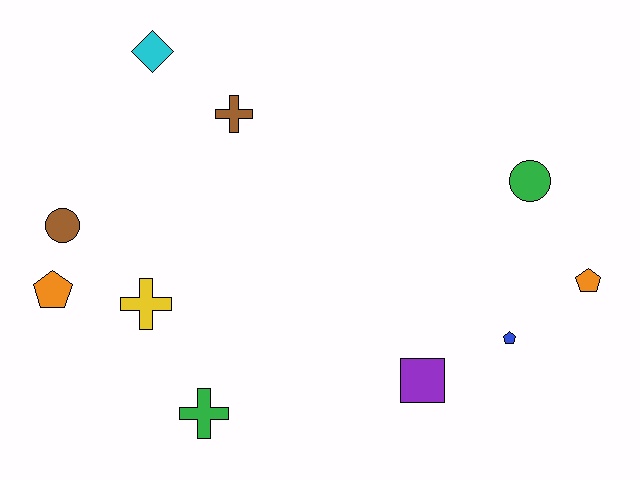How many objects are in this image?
There are 10 objects.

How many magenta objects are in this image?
There are no magenta objects.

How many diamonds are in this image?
There is 1 diamond.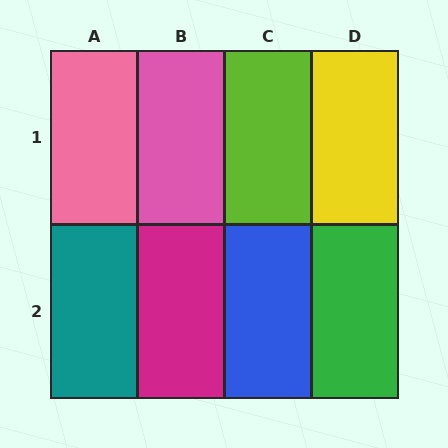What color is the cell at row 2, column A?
Teal.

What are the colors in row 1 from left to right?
Pink, pink, lime, yellow.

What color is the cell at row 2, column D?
Green.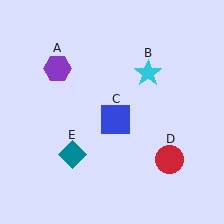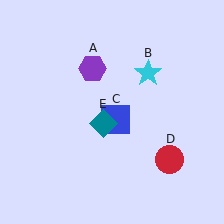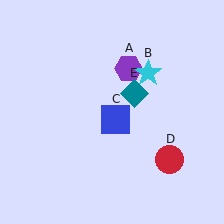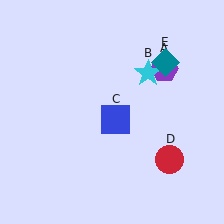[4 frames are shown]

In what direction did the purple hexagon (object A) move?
The purple hexagon (object A) moved right.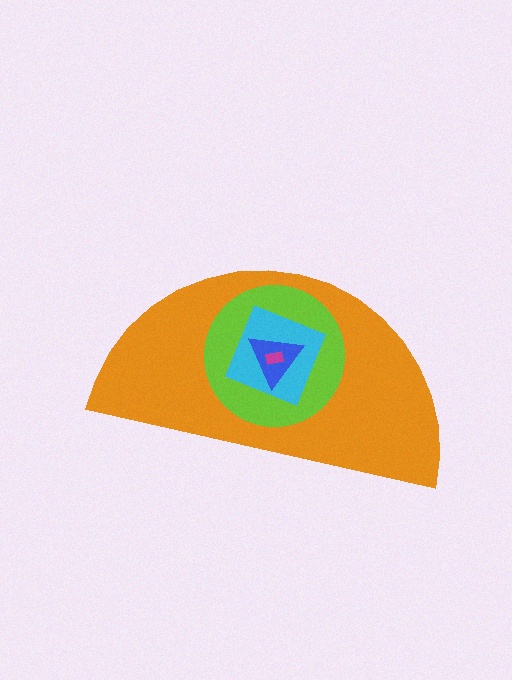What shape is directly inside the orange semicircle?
The lime circle.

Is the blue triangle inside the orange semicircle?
Yes.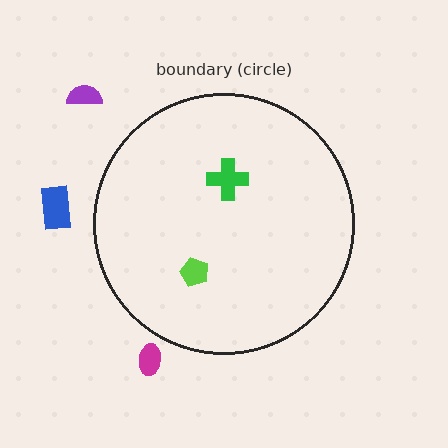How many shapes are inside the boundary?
2 inside, 3 outside.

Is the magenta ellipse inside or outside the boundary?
Outside.